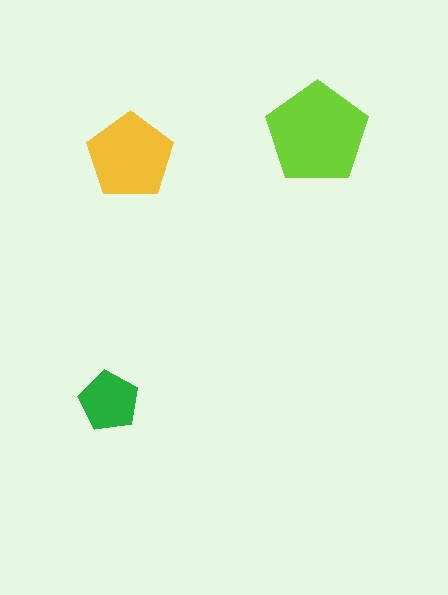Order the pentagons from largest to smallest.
the lime one, the yellow one, the green one.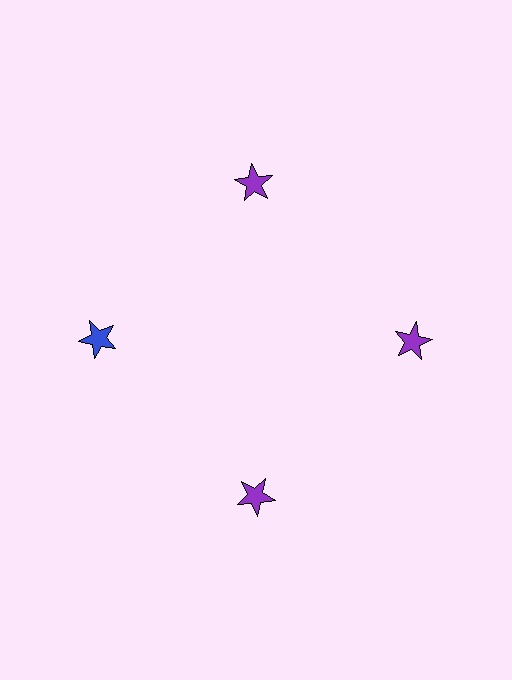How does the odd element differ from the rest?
It has a different color: blue instead of purple.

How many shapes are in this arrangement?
There are 4 shapes arranged in a ring pattern.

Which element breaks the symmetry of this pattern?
The blue star at roughly the 9 o'clock position breaks the symmetry. All other shapes are purple stars.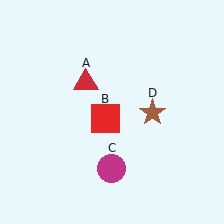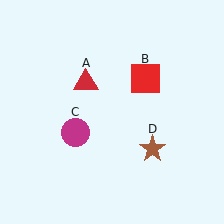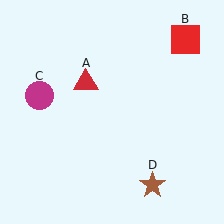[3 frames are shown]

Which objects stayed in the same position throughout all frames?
Red triangle (object A) remained stationary.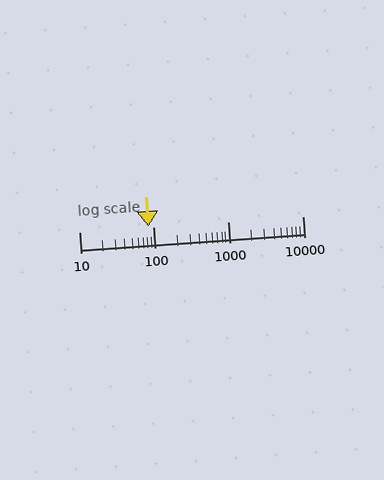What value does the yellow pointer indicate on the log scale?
The pointer indicates approximately 86.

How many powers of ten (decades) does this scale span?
The scale spans 3 decades, from 10 to 10000.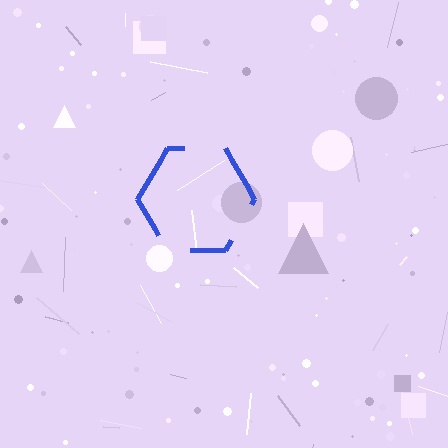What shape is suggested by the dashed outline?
The dashed outline suggests a hexagon.